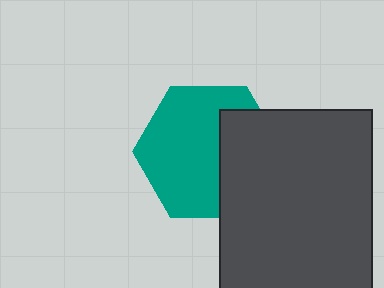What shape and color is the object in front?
The object in front is a dark gray rectangle.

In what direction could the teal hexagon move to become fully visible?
The teal hexagon could move left. That would shift it out from behind the dark gray rectangle entirely.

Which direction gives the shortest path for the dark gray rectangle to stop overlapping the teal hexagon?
Moving right gives the shortest separation.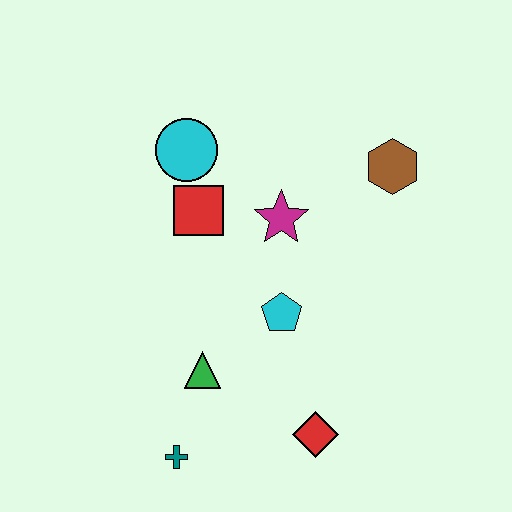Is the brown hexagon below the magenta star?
No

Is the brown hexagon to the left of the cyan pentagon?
No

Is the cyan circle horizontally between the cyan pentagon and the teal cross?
Yes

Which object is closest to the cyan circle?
The red square is closest to the cyan circle.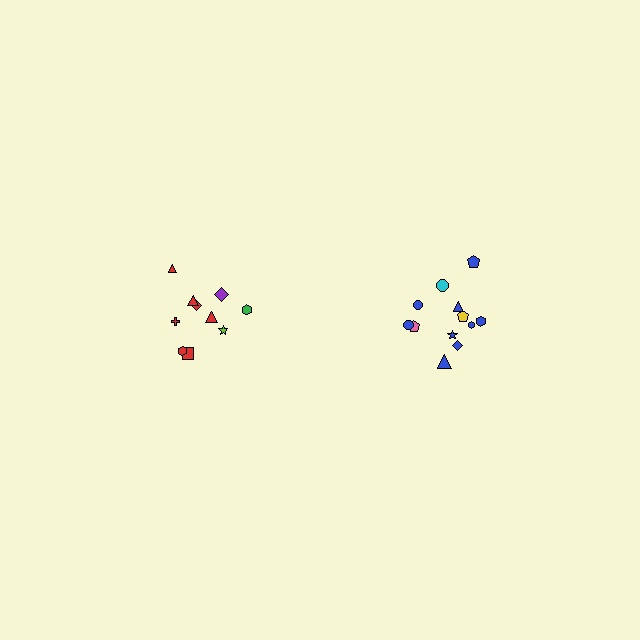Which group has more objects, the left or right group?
The right group.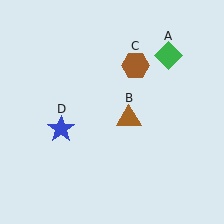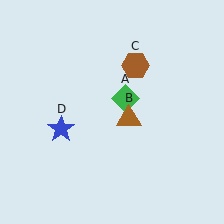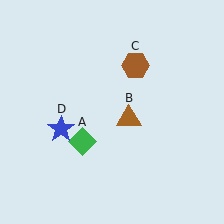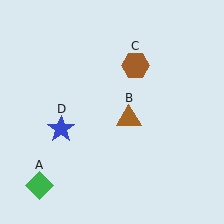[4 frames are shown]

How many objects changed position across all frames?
1 object changed position: green diamond (object A).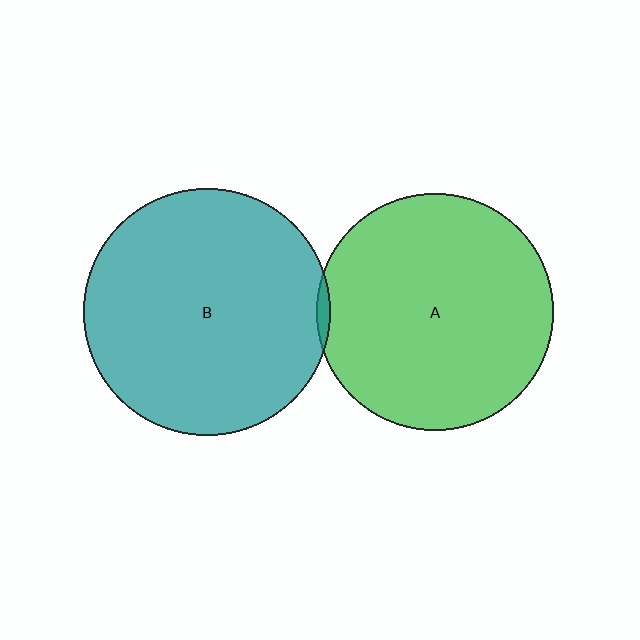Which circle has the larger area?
Circle B (teal).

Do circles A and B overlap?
Yes.